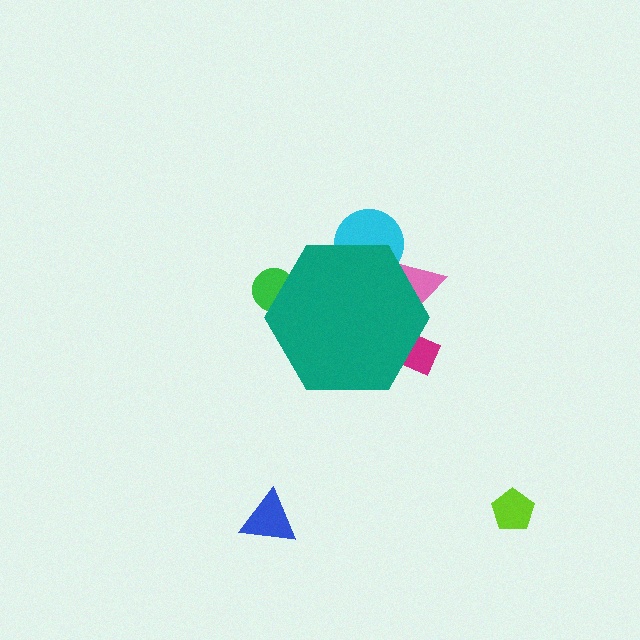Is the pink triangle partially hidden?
Yes, the pink triangle is partially hidden behind the teal hexagon.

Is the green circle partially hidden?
Yes, the green circle is partially hidden behind the teal hexagon.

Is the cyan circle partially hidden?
Yes, the cyan circle is partially hidden behind the teal hexagon.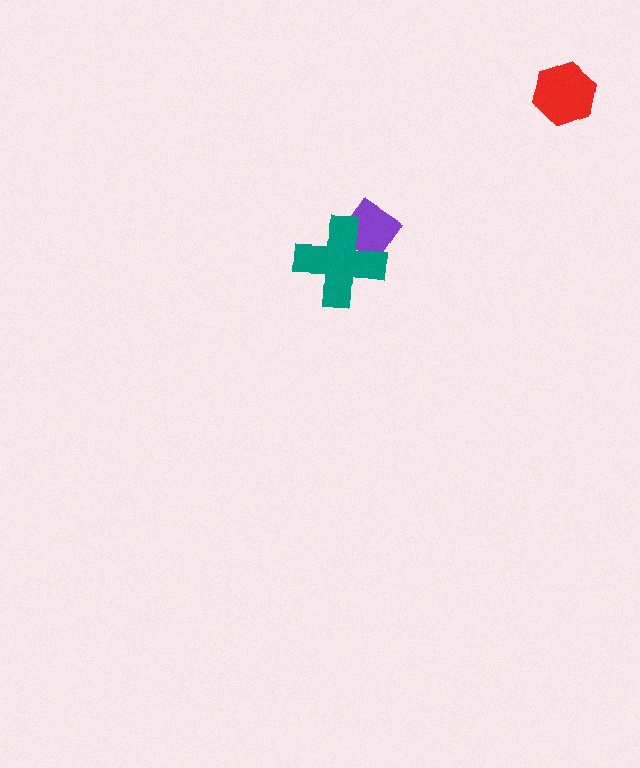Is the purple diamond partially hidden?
Yes, it is partially covered by another shape.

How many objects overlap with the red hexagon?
0 objects overlap with the red hexagon.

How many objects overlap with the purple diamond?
1 object overlaps with the purple diamond.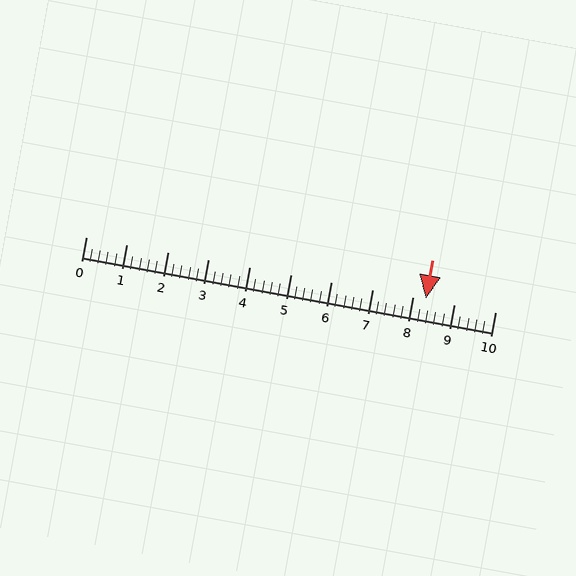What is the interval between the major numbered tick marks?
The major tick marks are spaced 1 units apart.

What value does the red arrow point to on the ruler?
The red arrow points to approximately 8.3.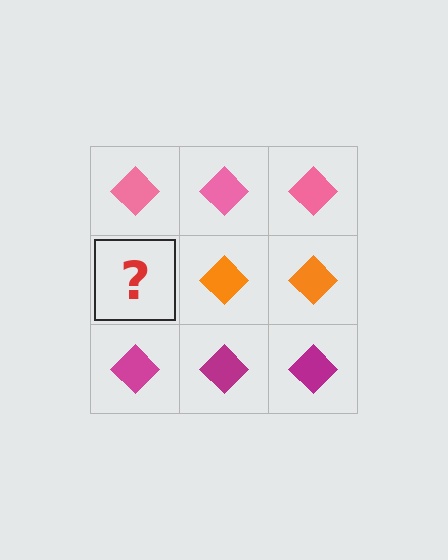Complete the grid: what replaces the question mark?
The question mark should be replaced with an orange diamond.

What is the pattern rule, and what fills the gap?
The rule is that each row has a consistent color. The gap should be filled with an orange diamond.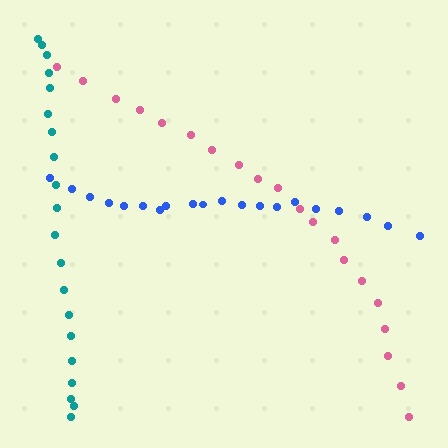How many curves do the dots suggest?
There are 3 distinct paths.